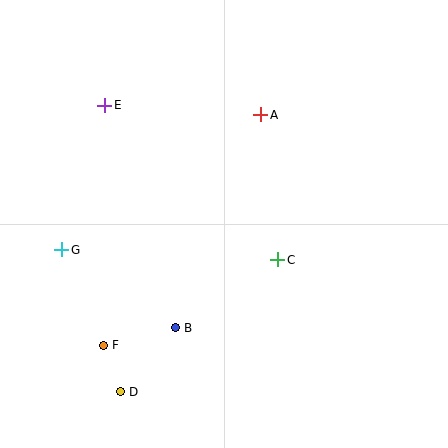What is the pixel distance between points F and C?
The distance between F and C is 194 pixels.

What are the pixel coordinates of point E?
Point E is at (105, 105).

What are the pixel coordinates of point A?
Point A is at (261, 115).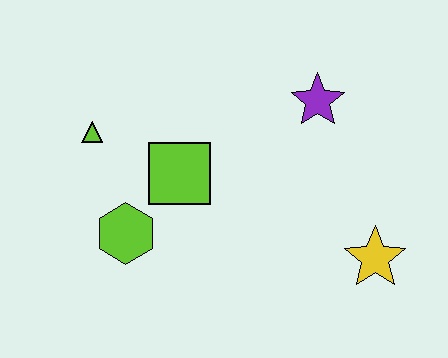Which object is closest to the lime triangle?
The lime square is closest to the lime triangle.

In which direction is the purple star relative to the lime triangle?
The purple star is to the right of the lime triangle.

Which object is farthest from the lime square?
The yellow star is farthest from the lime square.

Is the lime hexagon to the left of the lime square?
Yes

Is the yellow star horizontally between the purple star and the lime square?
No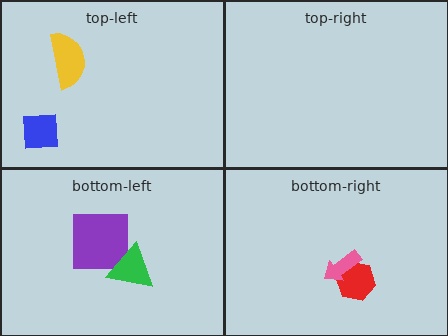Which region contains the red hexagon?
The bottom-right region.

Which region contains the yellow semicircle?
The top-left region.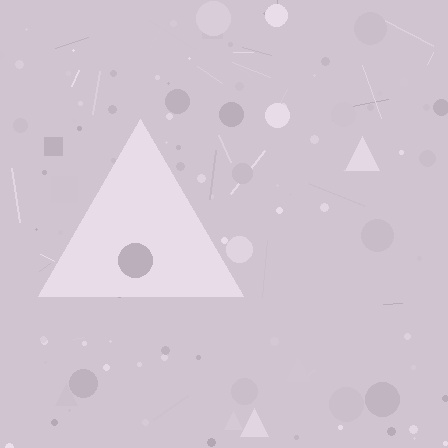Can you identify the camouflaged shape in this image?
The camouflaged shape is a triangle.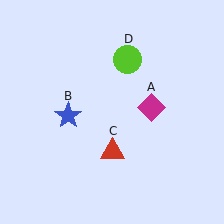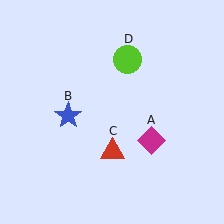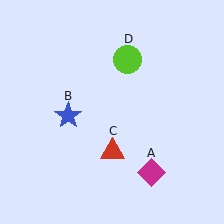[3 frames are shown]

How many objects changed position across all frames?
1 object changed position: magenta diamond (object A).